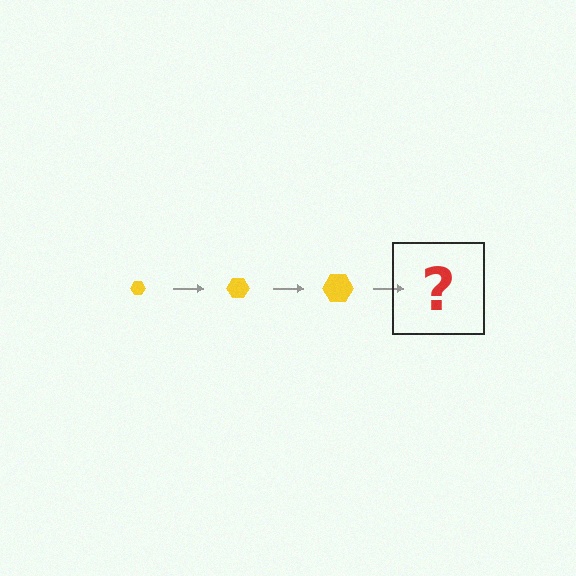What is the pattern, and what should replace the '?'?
The pattern is that the hexagon gets progressively larger each step. The '?' should be a yellow hexagon, larger than the previous one.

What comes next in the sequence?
The next element should be a yellow hexagon, larger than the previous one.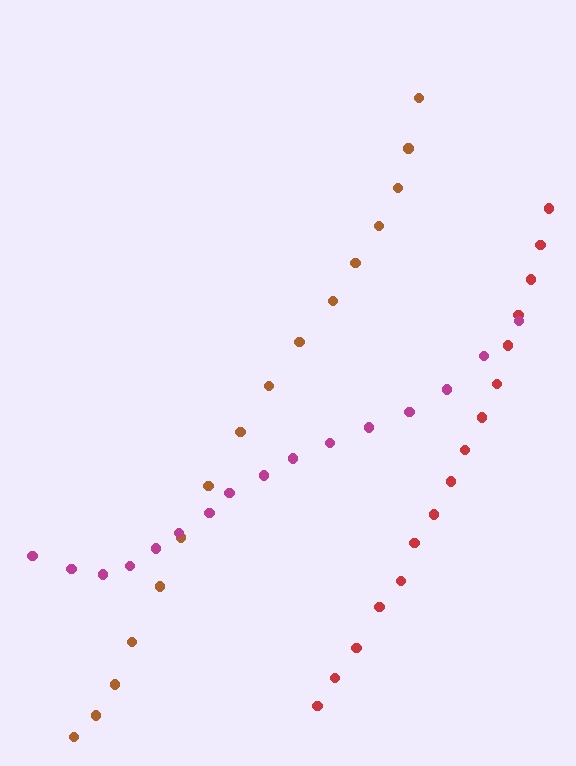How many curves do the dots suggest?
There are 3 distinct paths.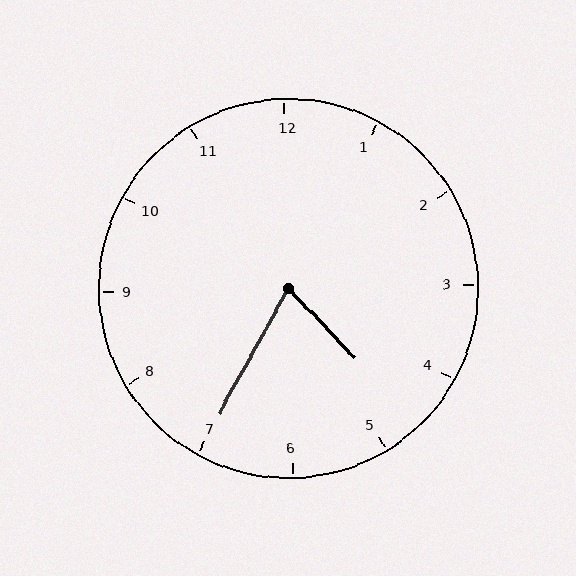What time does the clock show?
4:35.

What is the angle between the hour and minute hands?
Approximately 72 degrees.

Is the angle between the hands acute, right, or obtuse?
It is acute.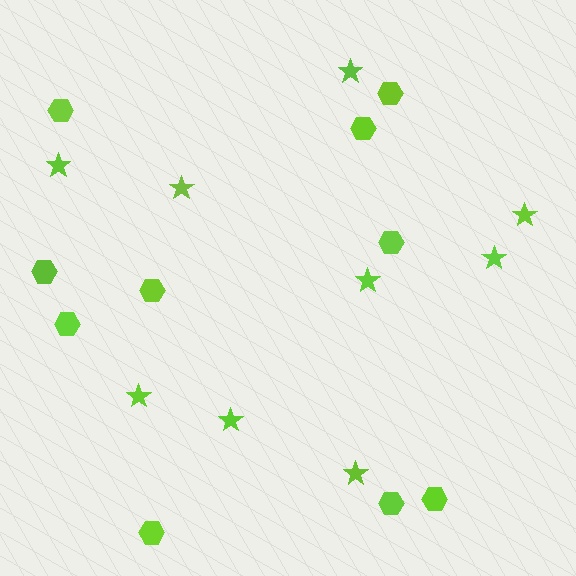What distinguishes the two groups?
There are 2 groups: one group of stars (9) and one group of hexagons (10).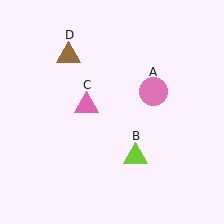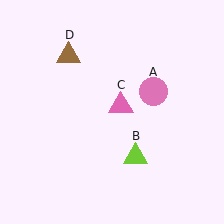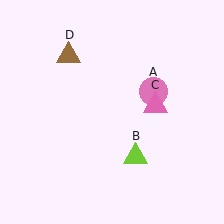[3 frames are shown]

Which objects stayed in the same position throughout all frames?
Pink circle (object A) and lime triangle (object B) and brown triangle (object D) remained stationary.